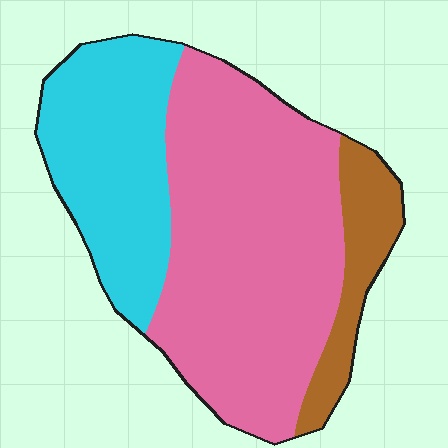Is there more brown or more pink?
Pink.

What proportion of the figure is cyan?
Cyan covers around 30% of the figure.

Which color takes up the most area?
Pink, at roughly 60%.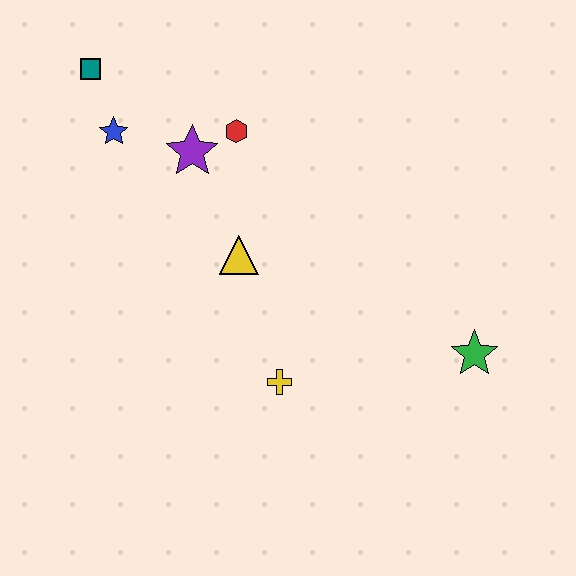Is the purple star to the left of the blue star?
No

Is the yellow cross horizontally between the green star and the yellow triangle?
Yes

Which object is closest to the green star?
The yellow cross is closest to the green star.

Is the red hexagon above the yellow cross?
Yes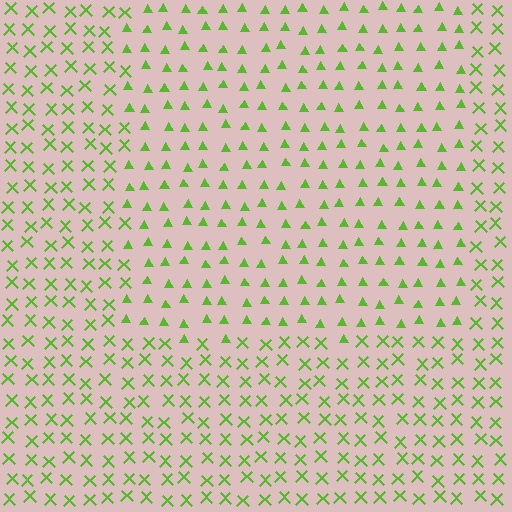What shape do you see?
I see a rectangle.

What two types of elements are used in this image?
The image uses triangles inside the rectangle region and X marks outside it.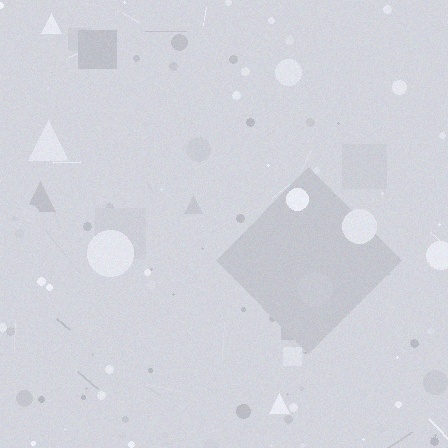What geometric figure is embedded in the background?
A diamond is embedded in the background.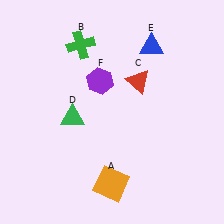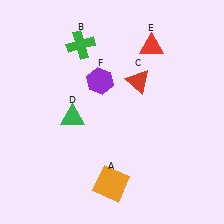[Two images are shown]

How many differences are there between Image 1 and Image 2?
There is 1 difference between the two images.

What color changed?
The triangle (E) changed from blue in Image 1 to red in Image 2.